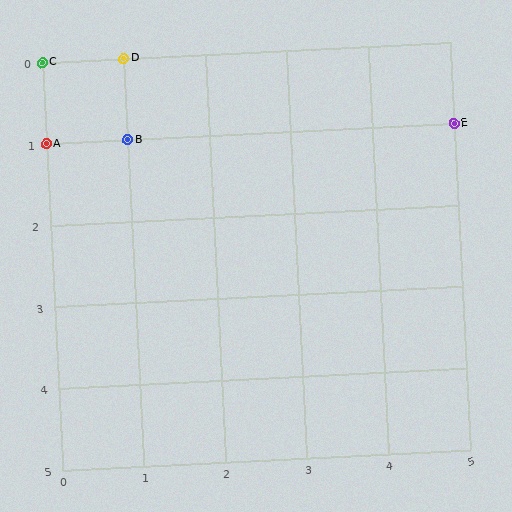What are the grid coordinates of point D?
Point D is at grid coordinates (1, 0).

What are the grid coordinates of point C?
Point C is at grid coordinates (0, 0).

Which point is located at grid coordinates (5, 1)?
Point E is at (5, 1).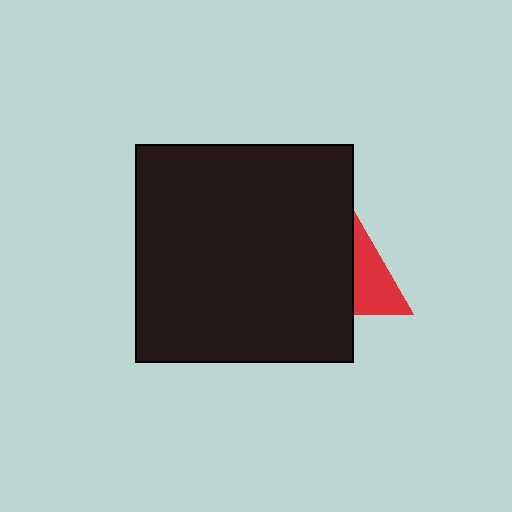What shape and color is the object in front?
The object in front is a black square.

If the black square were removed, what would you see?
You would see the complete red triangle.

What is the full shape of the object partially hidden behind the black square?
The partially hidden object is a red triangle.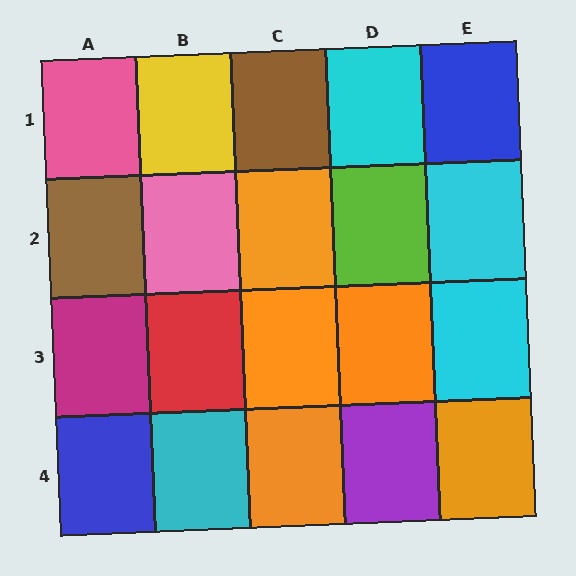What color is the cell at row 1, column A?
Pink.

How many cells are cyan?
4 cells are cyan.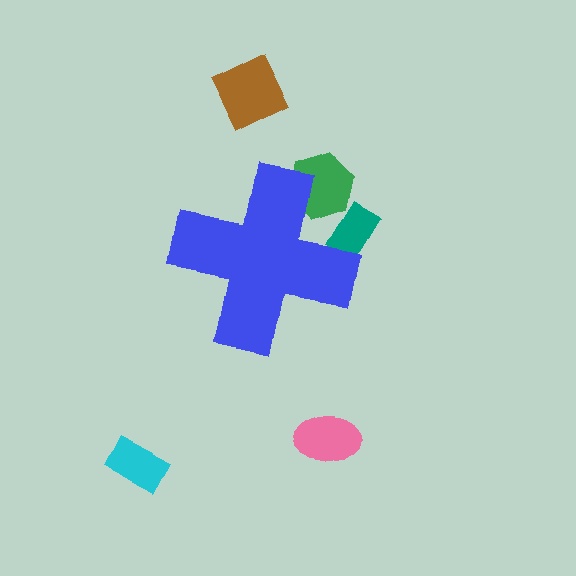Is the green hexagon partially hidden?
Yes, the green hexagon is partially hidden behind the blue cross.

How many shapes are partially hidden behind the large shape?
2 shapes are partially hidden.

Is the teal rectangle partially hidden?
Yes, the teal rectangle is partially hidden behind the blue cross.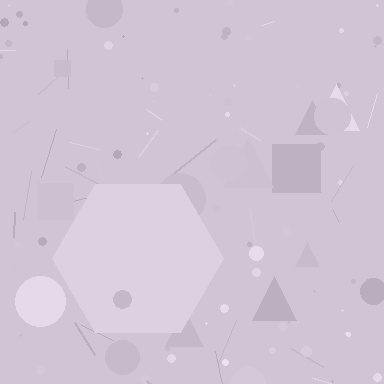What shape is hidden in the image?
A hexagon is hidden in the image.